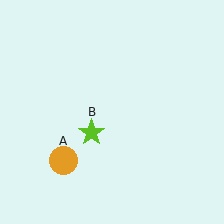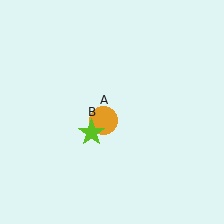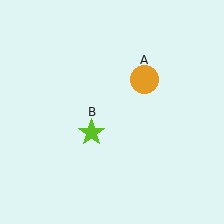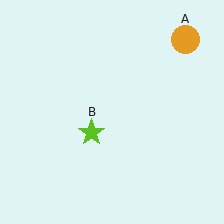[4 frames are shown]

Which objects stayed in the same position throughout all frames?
Lime star (object B) remained stationary.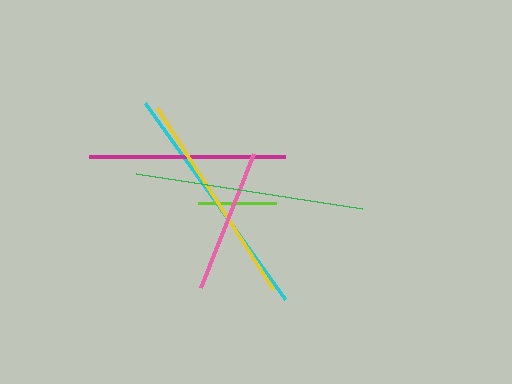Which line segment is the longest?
The cyan line is the longest at approximately 241 pixels.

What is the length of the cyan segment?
The cyan segment is approximately 241 pixels long.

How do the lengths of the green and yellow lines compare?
The green and yellow lines are approximately the same length.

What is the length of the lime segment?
The lime segment is approximately 78 pixels long.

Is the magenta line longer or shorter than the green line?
The green line is longer than the magenta line.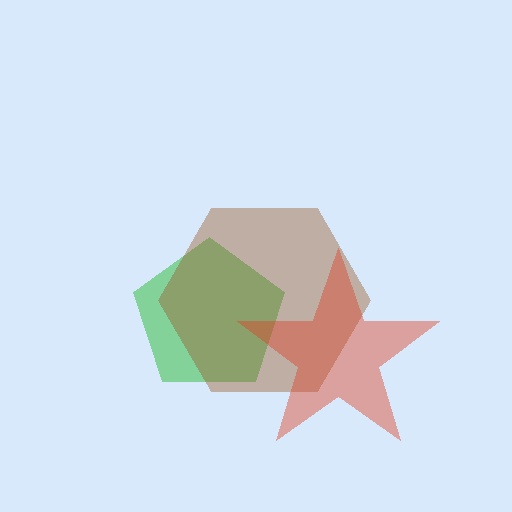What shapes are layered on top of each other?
The layered shapes are: a green pentagon, a brown hexagon, a red star.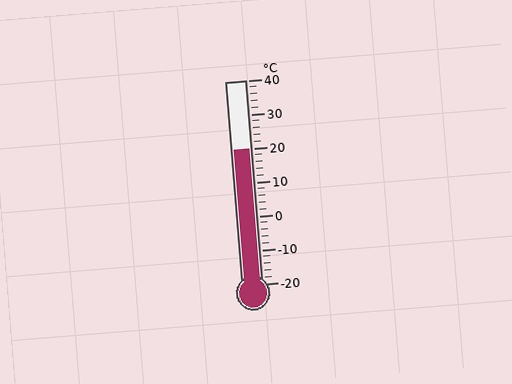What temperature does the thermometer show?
The thermometer shows approximately 20°C.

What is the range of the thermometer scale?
The thermometer scale ranges from -20°C to 40°C.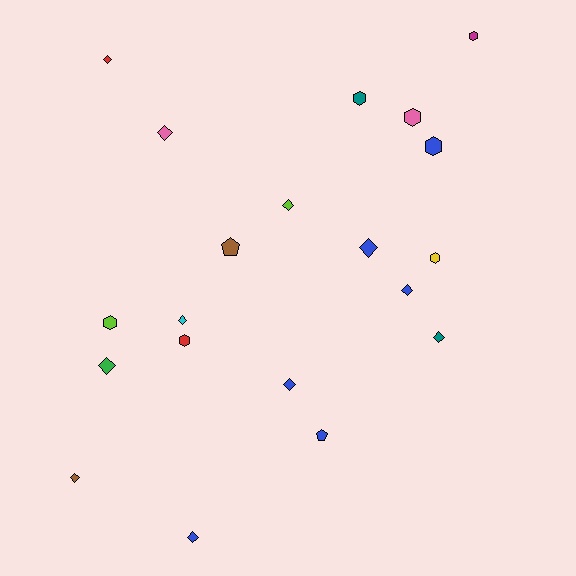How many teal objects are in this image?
There are 2 teal objects.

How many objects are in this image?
There are 20 objects.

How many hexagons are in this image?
There are 7 hexagons.